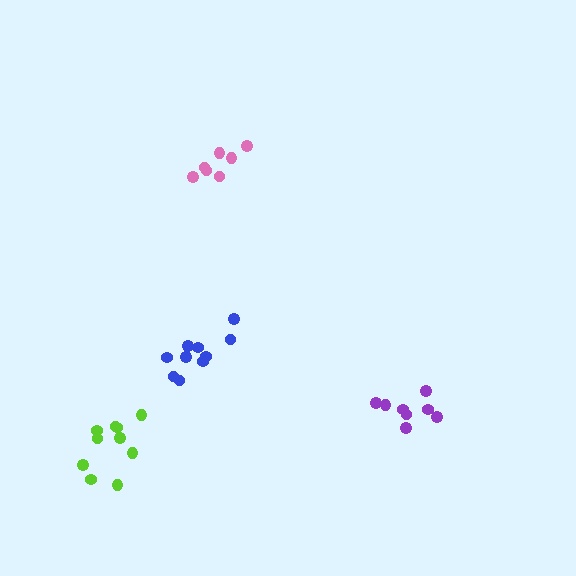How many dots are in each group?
Group 1: 8 dots, Group 2: 10 dots, Group 3: 7 dots, Group 4: 10 dots (35 total).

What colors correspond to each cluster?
The clusters are colored: purple, lime, pink, blue.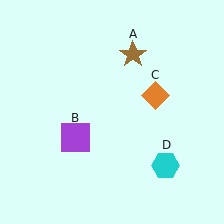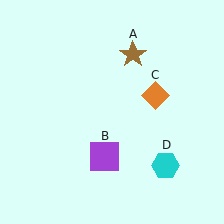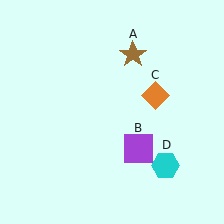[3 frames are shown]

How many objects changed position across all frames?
1 object changed position: purple square (object B).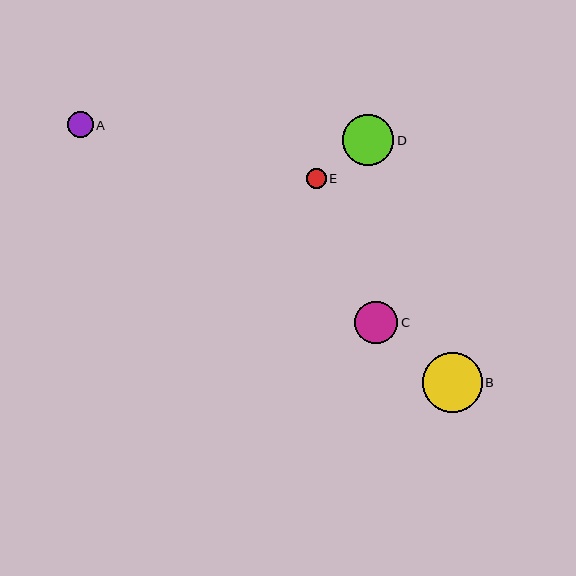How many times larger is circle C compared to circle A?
Circle C is approximately 1.7 times the size of circle A.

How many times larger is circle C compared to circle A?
Circle C is approximately 1.7 times the size of circle A.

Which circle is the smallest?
Circle E is the smallest with a size of approximately 20 pixels.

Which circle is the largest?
Circle B is the largest with a size of approximately 60 pixels.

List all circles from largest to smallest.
From largest to smallest: B, D, C, A, E.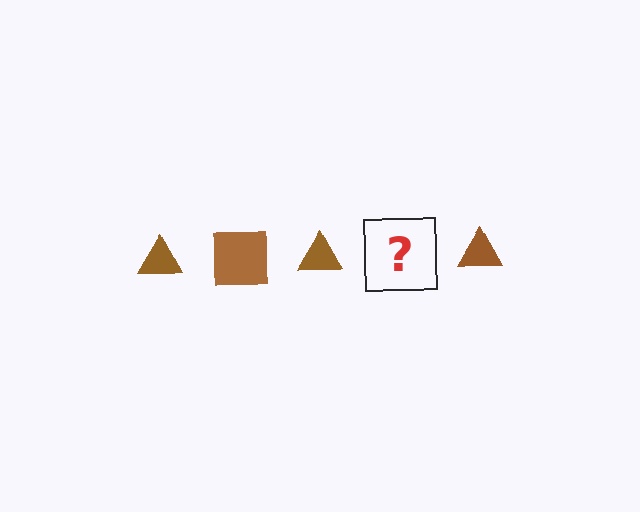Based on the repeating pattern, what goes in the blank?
The blank should be a brown square.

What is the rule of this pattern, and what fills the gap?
The rule is that the pattern cycles through triangle, square shapes in brown. The gap should be filled with a brown square.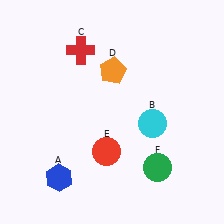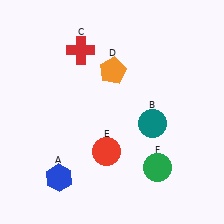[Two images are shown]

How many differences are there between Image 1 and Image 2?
There is 1 difference between the two images.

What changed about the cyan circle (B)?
In Image 1, B is cyan. In Image 2, it changed to teal.